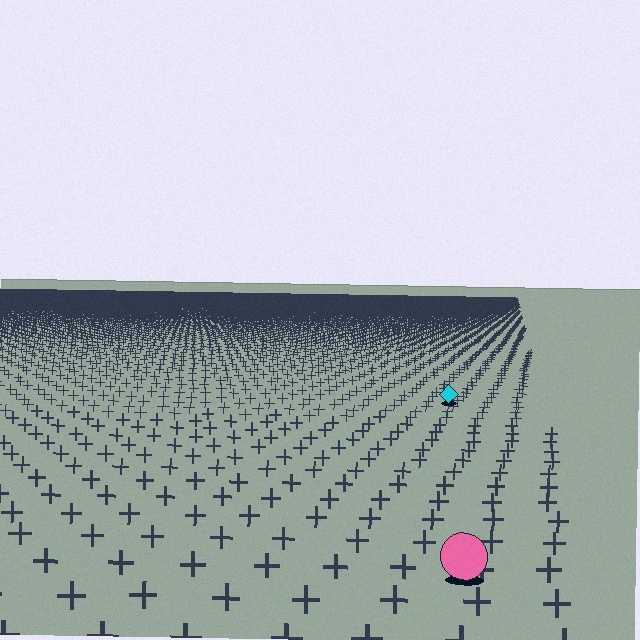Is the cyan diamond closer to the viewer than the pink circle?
No. The pink circle is closer — you can tell from the texture gradient: the ground texture is coarser near it.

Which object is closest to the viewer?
The pink circle is closest. The texture marks near it are larger and more spread out.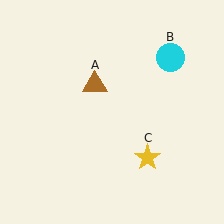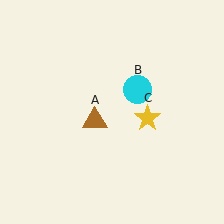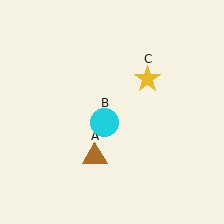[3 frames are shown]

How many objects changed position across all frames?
3 objects changed position: brown triangle (object A), cyan circle (object B), yellow star (object C).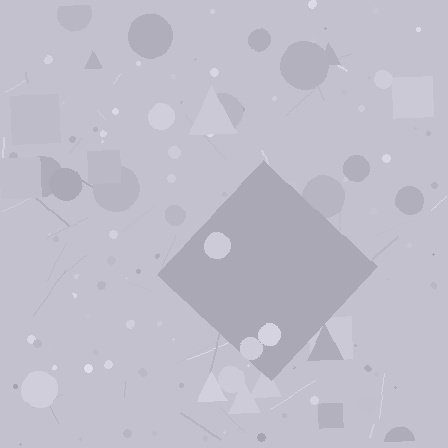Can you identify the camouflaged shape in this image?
The camouflaged shape is a diamond.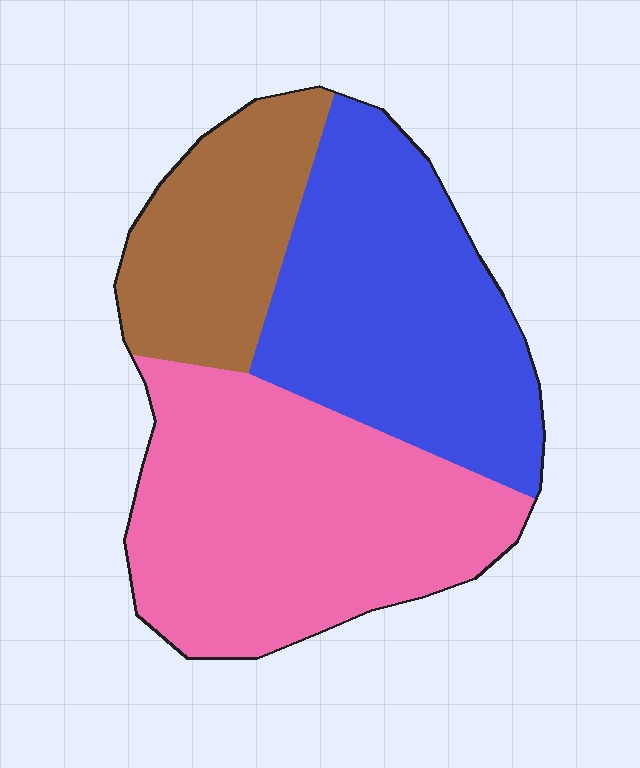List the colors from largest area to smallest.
From largest to smallest: pink, blue, brown.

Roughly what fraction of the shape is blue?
Blue takes up about three eighths (3/8) of the shape.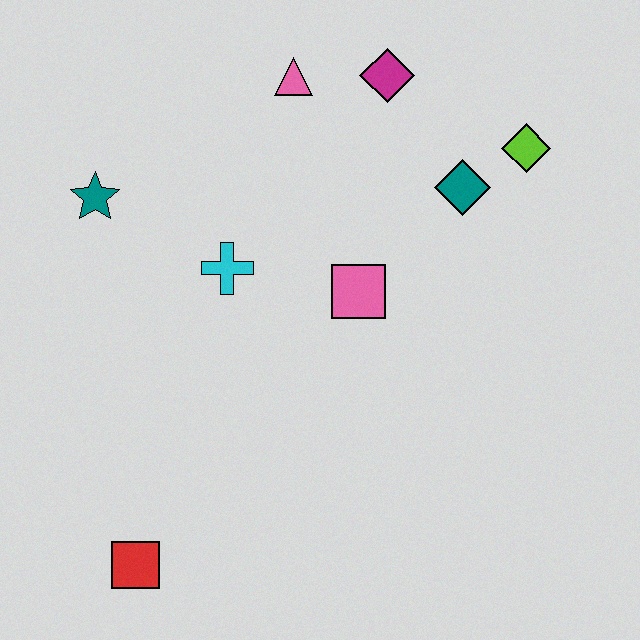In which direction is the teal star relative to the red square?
The teal star is above the red square.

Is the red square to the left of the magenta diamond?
Yes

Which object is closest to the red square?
The cyan cross is closest to the red square.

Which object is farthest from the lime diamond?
The red square is farthest from the lime diamond.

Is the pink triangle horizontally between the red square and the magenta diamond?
Yes